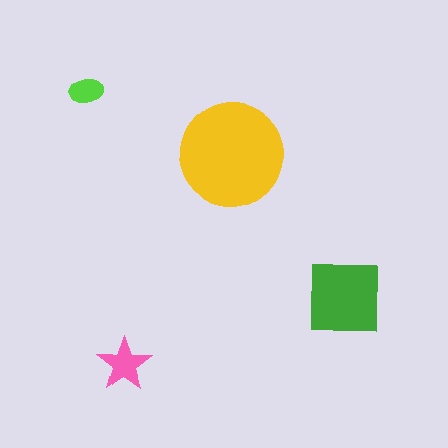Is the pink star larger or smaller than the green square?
Smaller.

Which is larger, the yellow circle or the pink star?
The yellow circle.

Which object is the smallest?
The lime ellipse.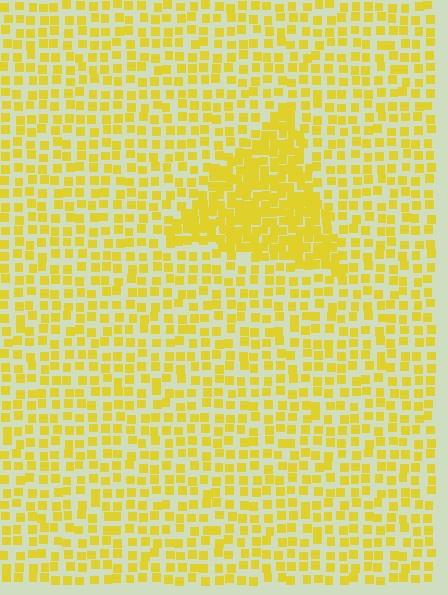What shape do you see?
I see a triangle.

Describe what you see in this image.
The image contains small yellow elements arranged at two different densities. A triangle-shaped region is visible where the elements are more densely packed than the surrounding area.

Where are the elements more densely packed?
The elements are more densely packed inside the triangle boundary.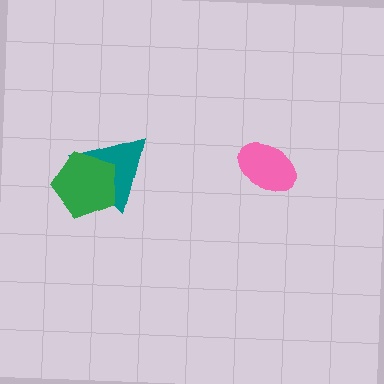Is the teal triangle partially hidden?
Yes, it is partially covered by another shape.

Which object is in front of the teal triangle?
The green pentagon is in front of the teal triangle.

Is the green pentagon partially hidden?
No, no other shape covers it.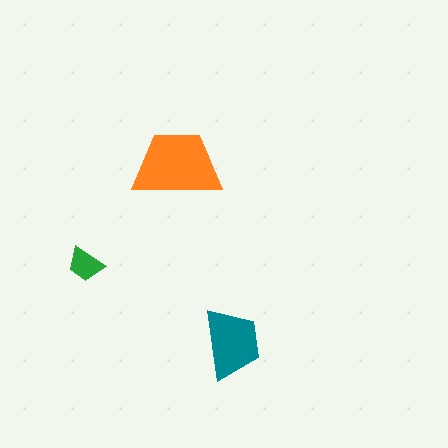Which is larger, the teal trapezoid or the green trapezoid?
The teal one.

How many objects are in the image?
There are 3 objects in the image.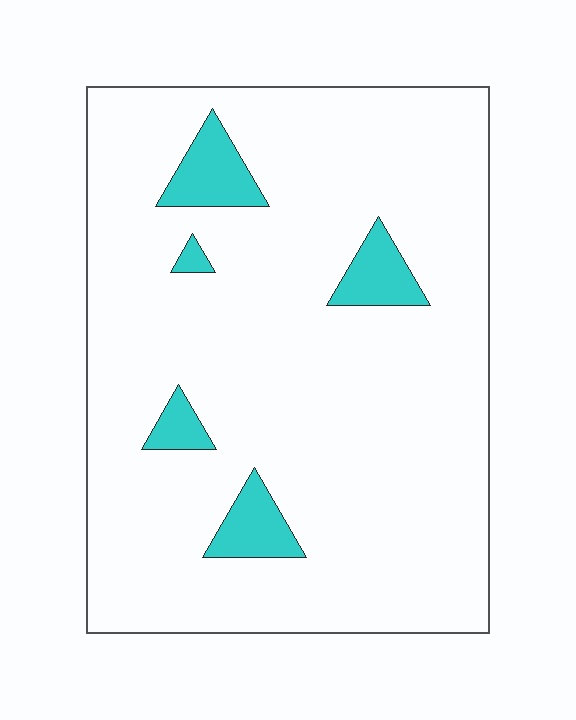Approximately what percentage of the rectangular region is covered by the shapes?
Approximately 10%.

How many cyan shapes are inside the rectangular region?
5.